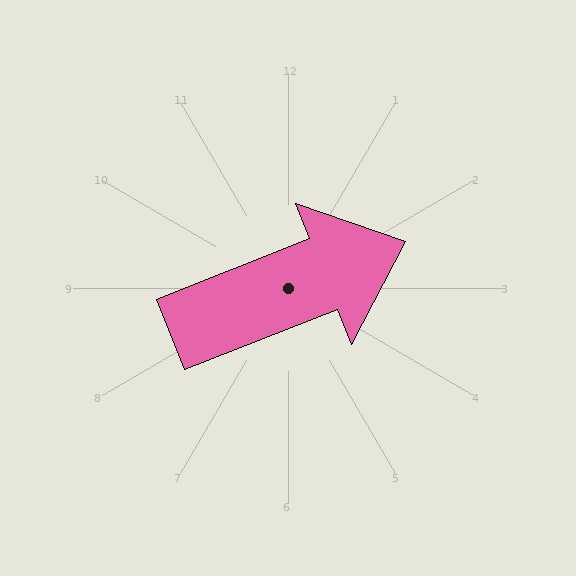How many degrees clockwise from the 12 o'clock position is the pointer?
Approximately 68 degrees.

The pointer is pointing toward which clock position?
Roughly 2 o'clock.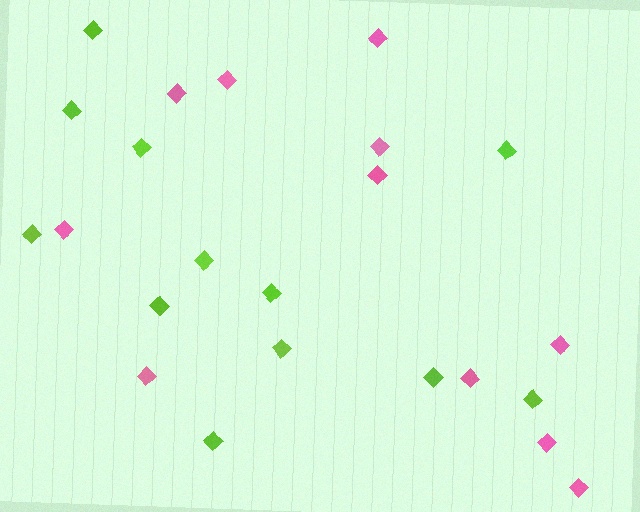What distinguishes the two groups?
There are 2 groups: one group of lime diamonds (12) and one group of pink diamonds (11).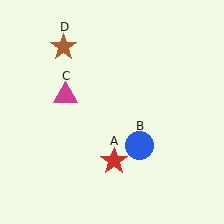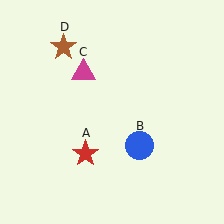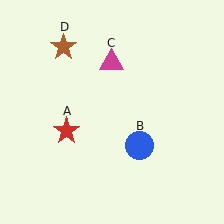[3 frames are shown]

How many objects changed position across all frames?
2 objects changed position: red star (object A), magenta triangle (object C).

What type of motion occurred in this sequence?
The red star (object A), magenta triangle (object C) rotated clockwise around the center of the scene.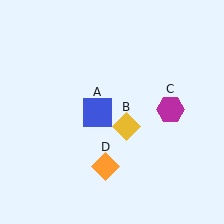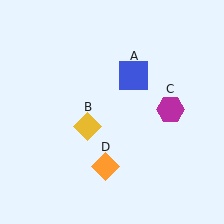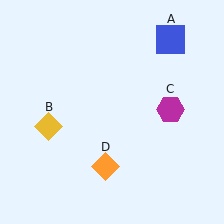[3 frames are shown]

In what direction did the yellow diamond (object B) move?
The yellow diamond (object B) moved left.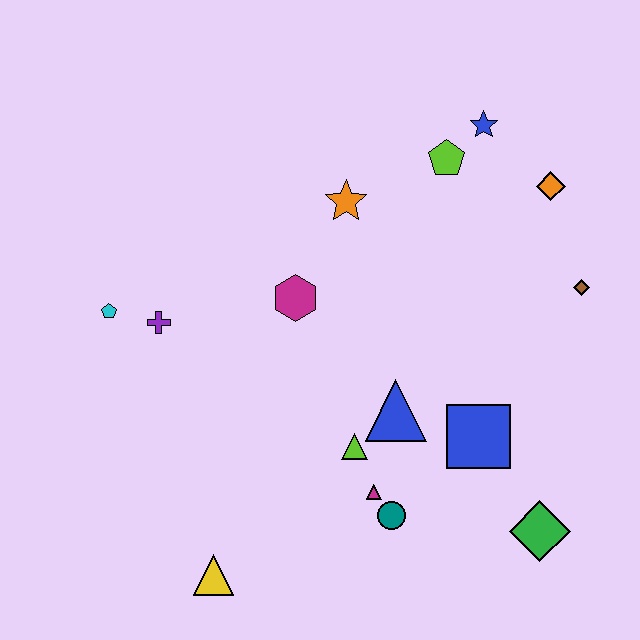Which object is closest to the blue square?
The blue triangle is closest to the blue square.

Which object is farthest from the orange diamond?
The yellow triangle is farthest from the orange diamond.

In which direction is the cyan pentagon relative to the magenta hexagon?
The cyan pentagon is to the left of the magenta hexagon.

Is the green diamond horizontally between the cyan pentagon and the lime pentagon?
No